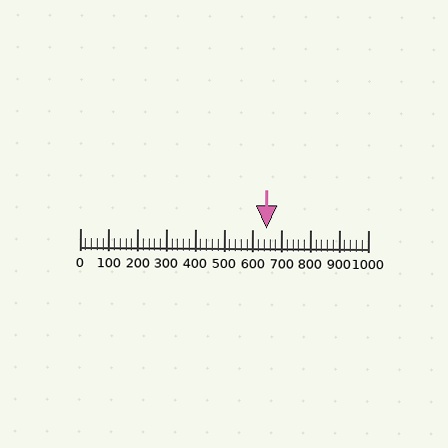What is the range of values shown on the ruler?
The ruler shows values from 0 to 1000.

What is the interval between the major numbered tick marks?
The major tick marks are spaced 100 units apart.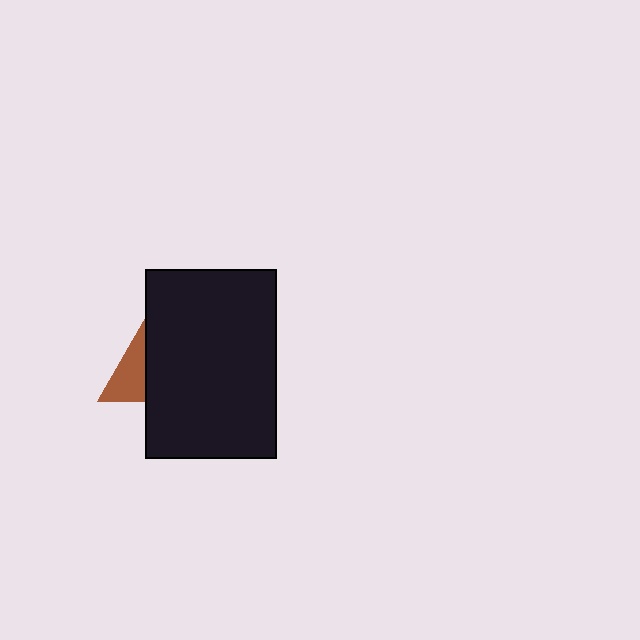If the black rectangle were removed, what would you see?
You would see the complete brown triangle.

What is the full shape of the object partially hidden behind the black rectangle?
The partially hidden object is a brown triangle.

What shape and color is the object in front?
The object in front is a black rectangle.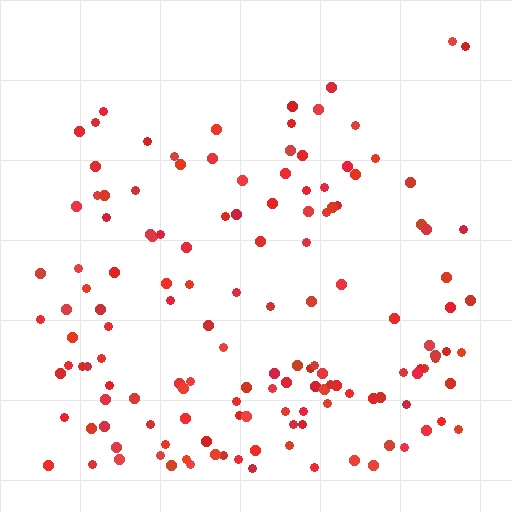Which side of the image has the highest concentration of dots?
The bottom.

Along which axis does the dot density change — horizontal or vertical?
Vertical.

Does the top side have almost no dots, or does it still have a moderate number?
Still a moderate number, just noticeably fewer than the bottom.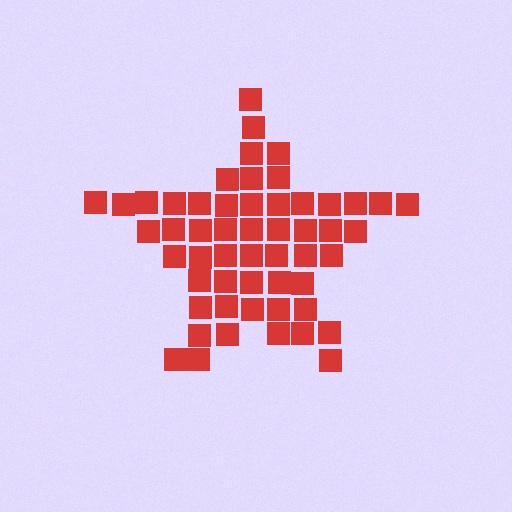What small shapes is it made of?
It is made of small squares.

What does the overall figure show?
The overall figure shows a star.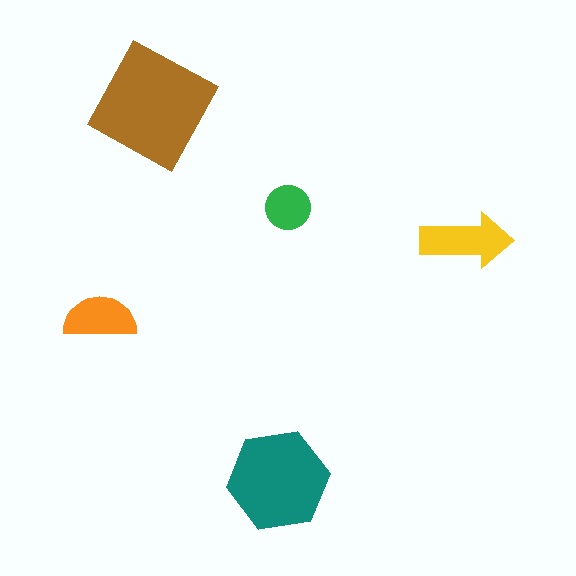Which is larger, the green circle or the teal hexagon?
The teal hexagon.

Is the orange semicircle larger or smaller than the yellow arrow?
Smaller.